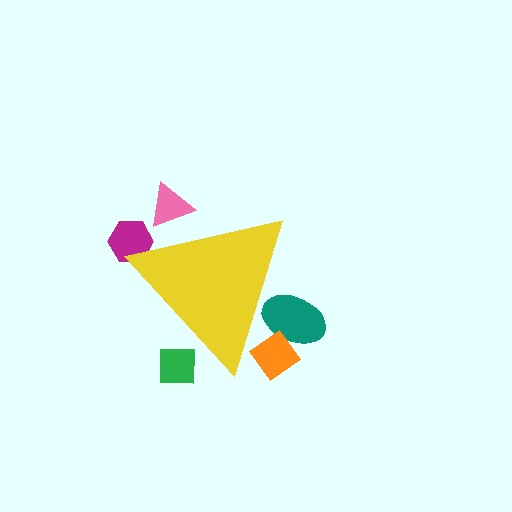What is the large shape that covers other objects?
A yellow triangle.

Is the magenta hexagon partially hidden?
Yes, the magenta hexagon is partially hidden behind the yellow triangle.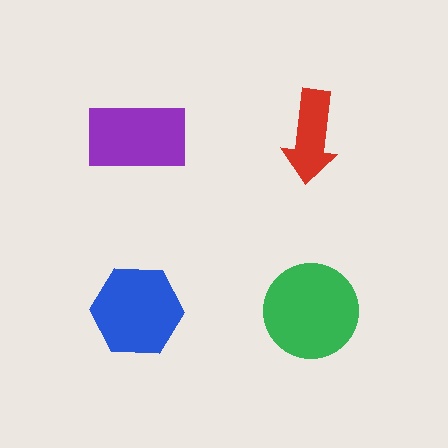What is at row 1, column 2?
A red arrow.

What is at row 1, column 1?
A purple rectangle.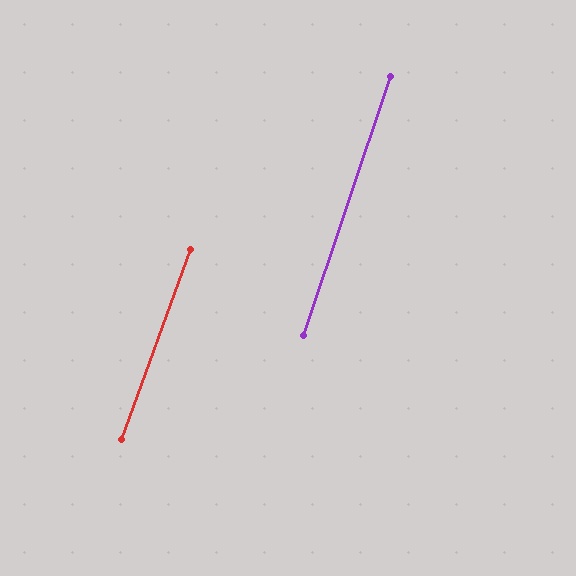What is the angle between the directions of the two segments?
Approximately 1 degree.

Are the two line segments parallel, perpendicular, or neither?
Parallel — their directions differ by only 1.2°.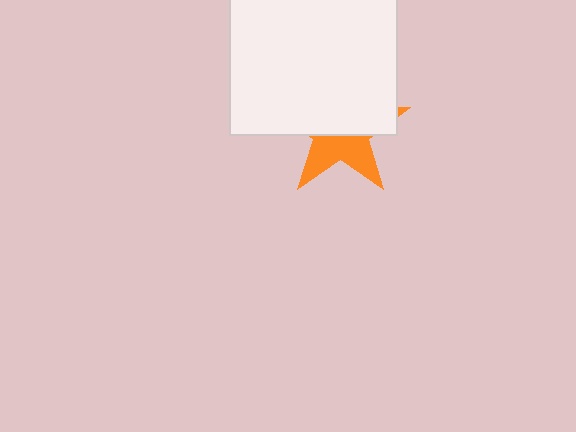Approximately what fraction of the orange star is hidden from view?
Roughly 59% of the orange star is hidden behind the white square.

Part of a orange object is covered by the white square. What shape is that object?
It is a star.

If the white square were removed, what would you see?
You would see the complete orange star.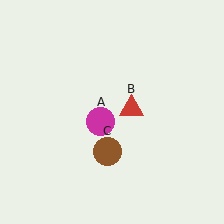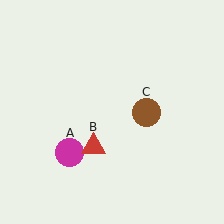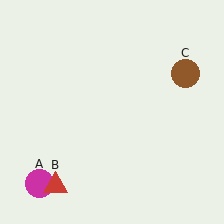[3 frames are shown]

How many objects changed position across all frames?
3 objects changed position: magenta circle (object A), red triangle (object B), brown circle (object C).